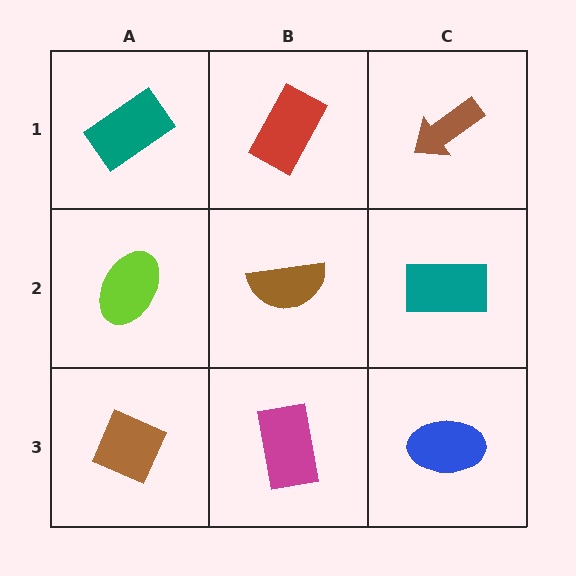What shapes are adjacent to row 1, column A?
A lime ellipse (row 2, column A), a red rectangle (row 1, column B).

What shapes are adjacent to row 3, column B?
A brown semicircle (row 2, column B), a brown diamond (row 3, column A), a blue ellipse (row 3, column C).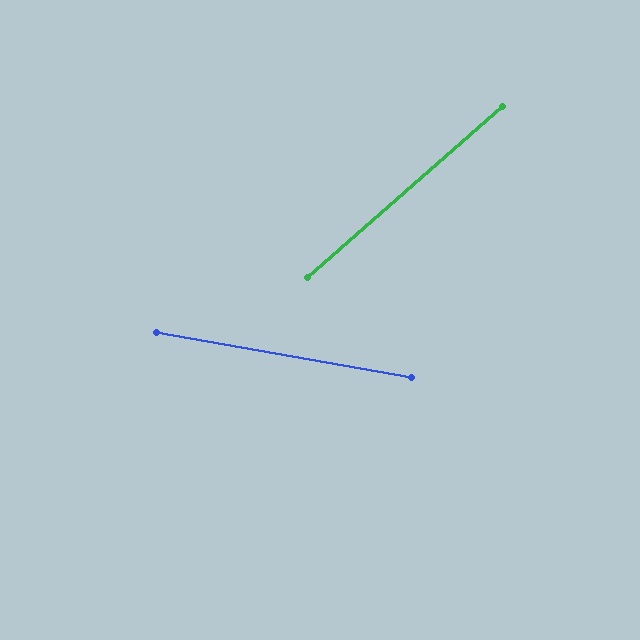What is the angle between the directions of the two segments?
Approximately 51 degrees.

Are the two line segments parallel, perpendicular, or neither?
Neither parallel nor perpendicular — they differ by about 51°.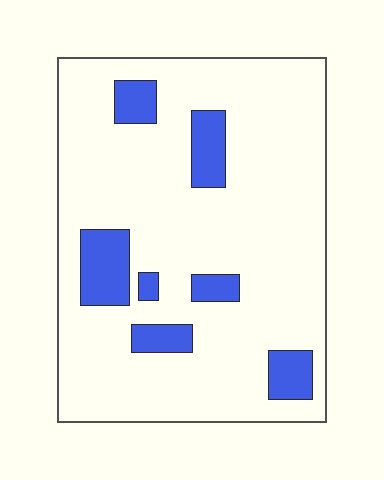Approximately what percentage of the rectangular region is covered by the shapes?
Approximately 15%.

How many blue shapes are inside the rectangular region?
7.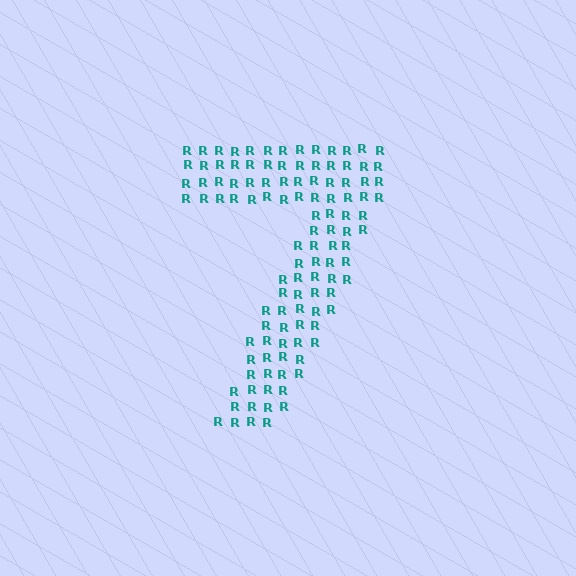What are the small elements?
The small elements are letter R's.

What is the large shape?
The large shape is the digit 7.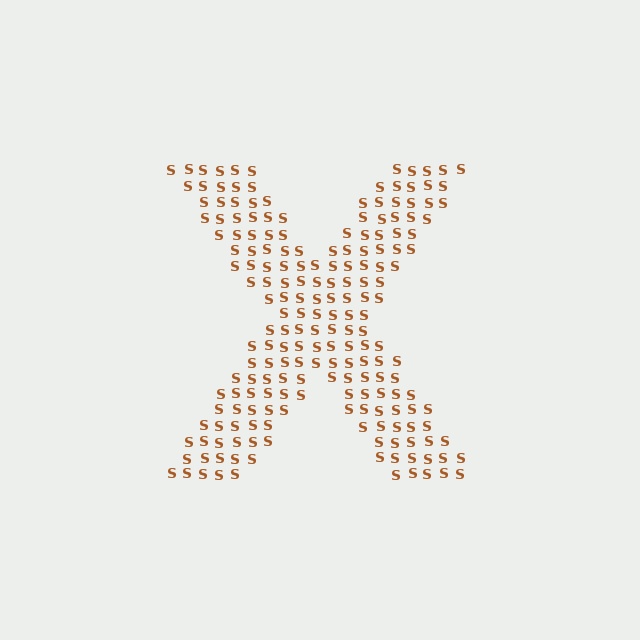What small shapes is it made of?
It is made of small letter S's.